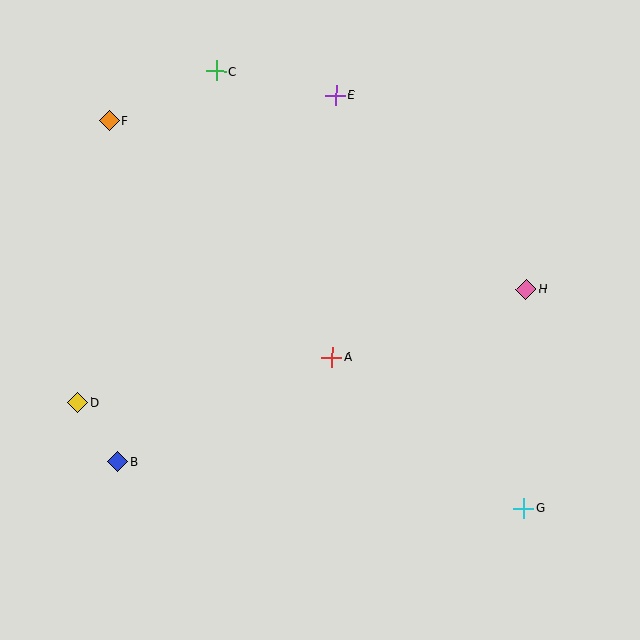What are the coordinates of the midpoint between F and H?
The midpoint between F and H is at (318, 205).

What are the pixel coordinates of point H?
Point H is at (526, 290).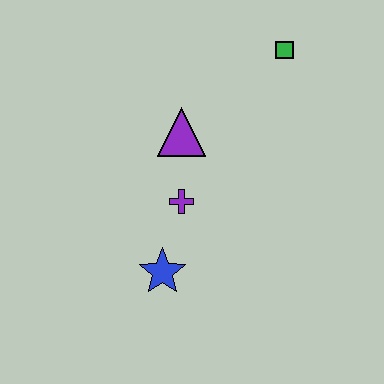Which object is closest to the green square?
The purple triangle is closest to the green square.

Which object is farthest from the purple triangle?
The blue star is farthest from the purple triangle.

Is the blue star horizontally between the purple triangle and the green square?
No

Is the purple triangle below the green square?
Yes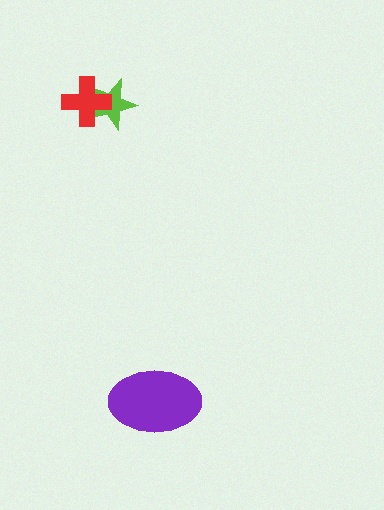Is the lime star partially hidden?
Yes, it is partially covered by another shape.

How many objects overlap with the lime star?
1 object overlaps with the lime star.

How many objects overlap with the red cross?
1 object overlaps with the red cross.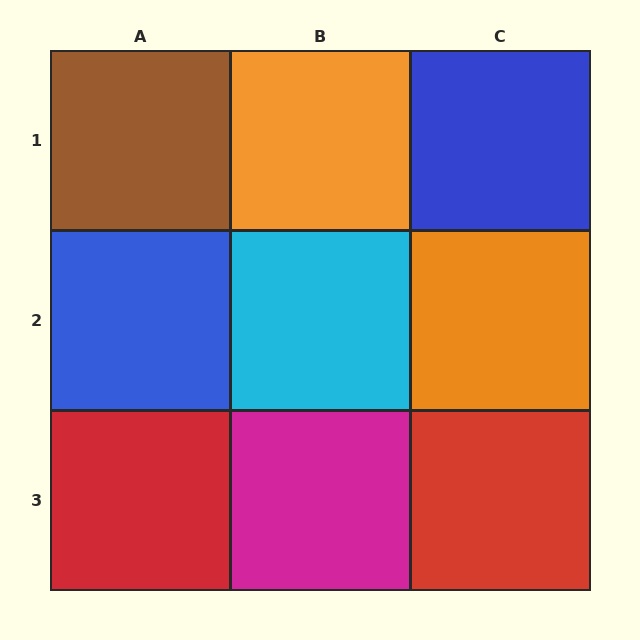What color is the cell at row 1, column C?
Blue.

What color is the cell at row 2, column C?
Orange.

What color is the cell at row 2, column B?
Cyan.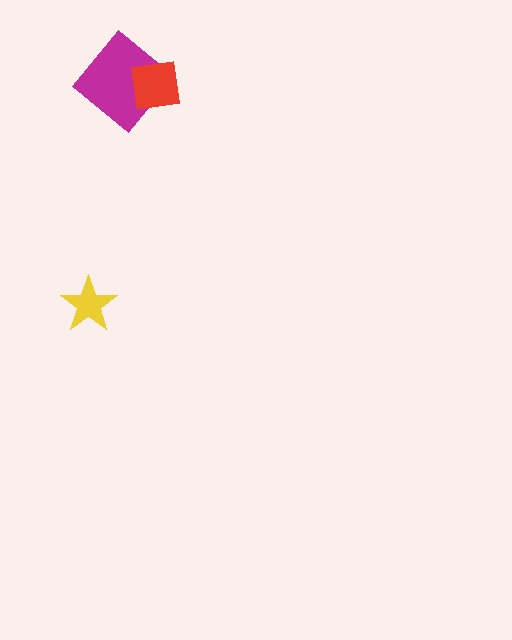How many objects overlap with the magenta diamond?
1 object overlaps with the magenta diamond.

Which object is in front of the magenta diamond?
The red square is in front of the magenta diamond.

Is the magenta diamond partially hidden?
Yes, it is partially covered by another shape.